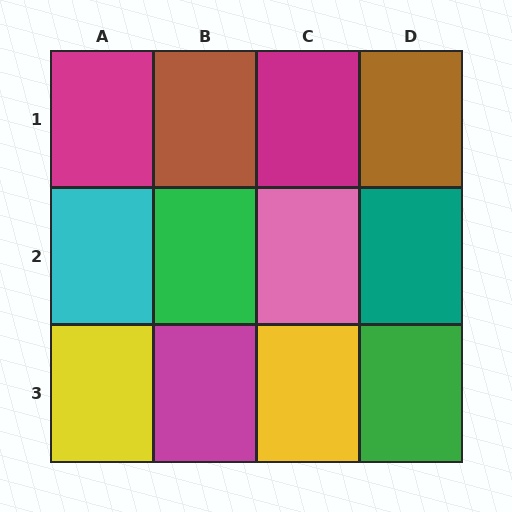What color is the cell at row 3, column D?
Green.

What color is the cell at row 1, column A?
Magenta.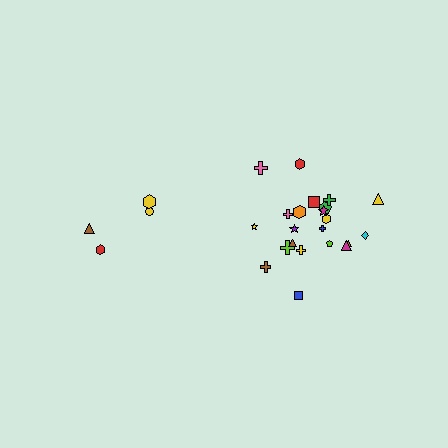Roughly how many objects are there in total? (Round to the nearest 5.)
Roughly 25 objects in total.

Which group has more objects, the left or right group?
The right group.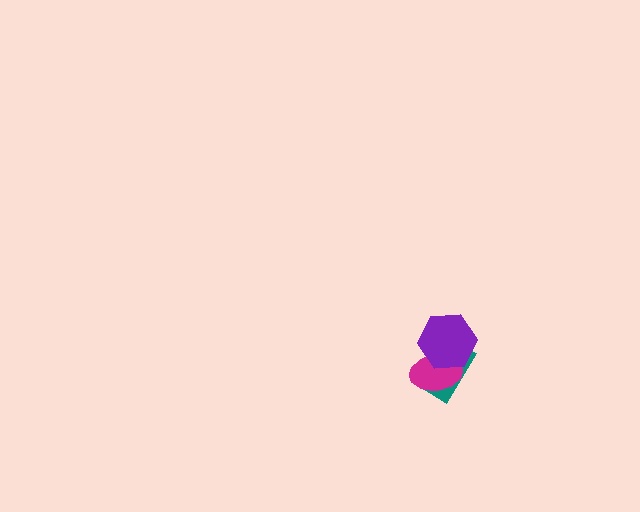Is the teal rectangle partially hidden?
Yes, it is partially covered by another shape.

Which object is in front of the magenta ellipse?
The purple hexagon is in front of the magenta ellipse.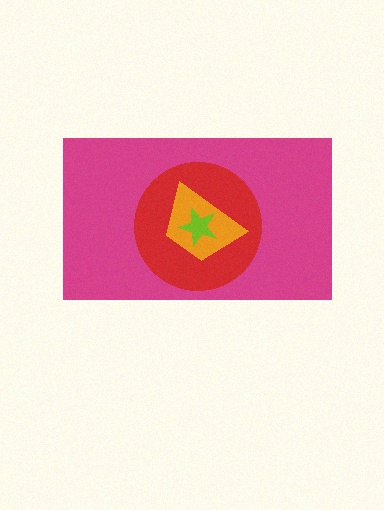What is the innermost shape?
The lime star.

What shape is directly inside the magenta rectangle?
The red circle.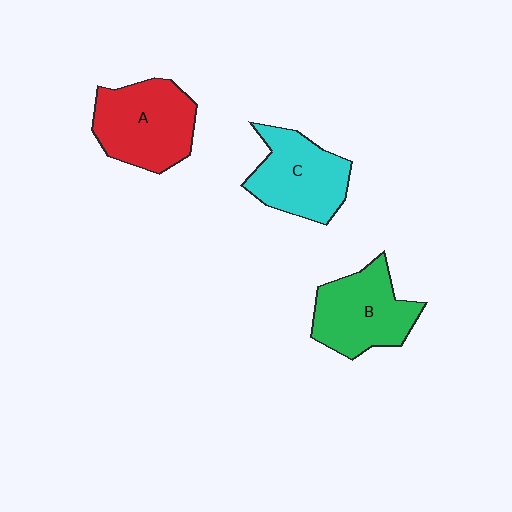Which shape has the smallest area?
Shape C (cyan).